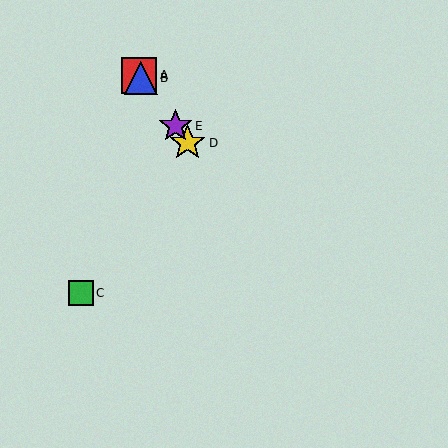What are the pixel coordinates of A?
Object A is at (139, 75).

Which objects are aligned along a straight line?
Objects A, B, D, E are aligned along a straight line.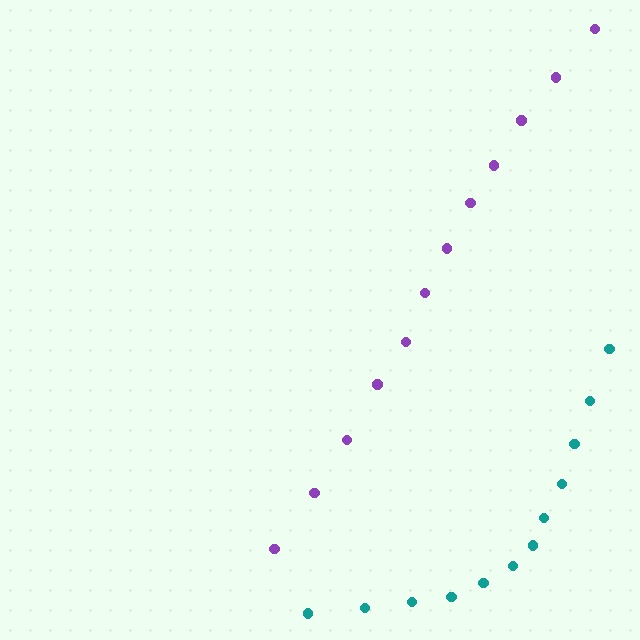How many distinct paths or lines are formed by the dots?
There are 2 distinct paths.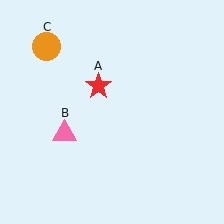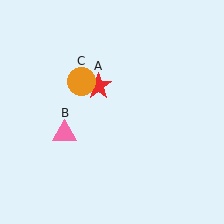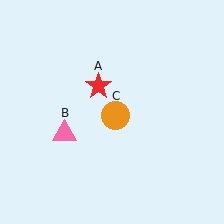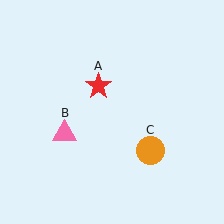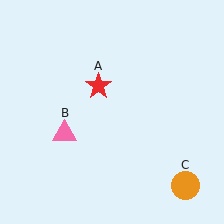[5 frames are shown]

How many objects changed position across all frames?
1 object changed position: orange circle (object C).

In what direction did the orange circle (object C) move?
The orange circle (object C) moved down and to the right.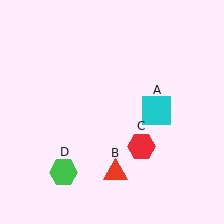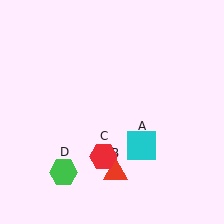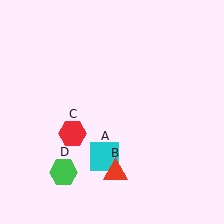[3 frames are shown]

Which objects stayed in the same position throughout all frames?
Red triangle (object B) and green hexagon (object D) remained stationary.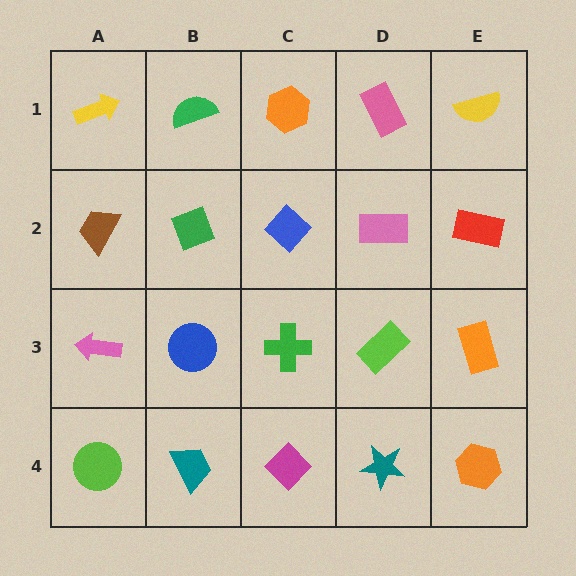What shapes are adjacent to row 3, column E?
A red rectangle (row 2, column E), an orange hexagon (row 4, column E), a lime rectangle (row 3, column D).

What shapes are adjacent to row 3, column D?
A pink rectangle (row 2, column D), a teal star (row 4, column D), a green cross (row 3, column C), an orange rectangle (row 3, column E).